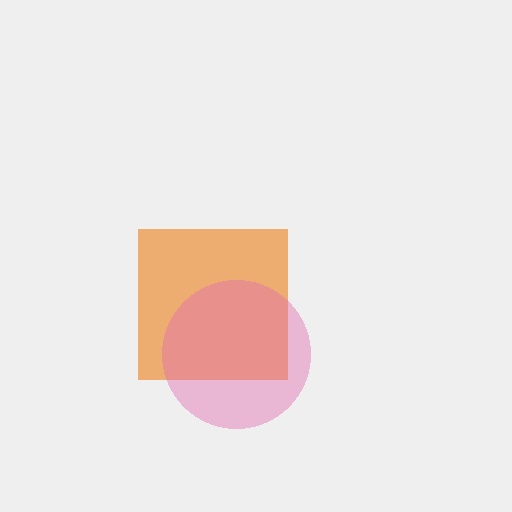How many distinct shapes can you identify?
There are 2 distinct shapes: an orange square, a pink circle.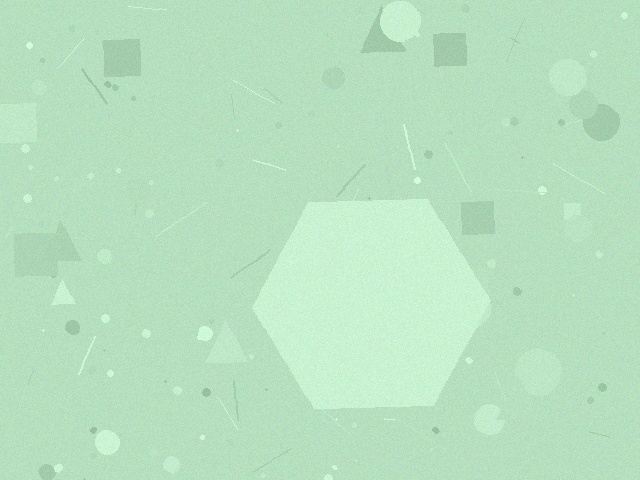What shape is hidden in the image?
A hexagon is hidden in the image.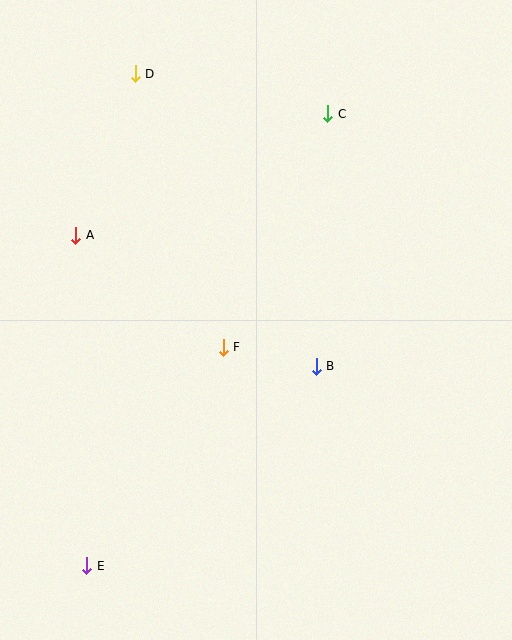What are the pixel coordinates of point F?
Point F is at (223, 347).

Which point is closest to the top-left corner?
Point D is closest to the top-left corner.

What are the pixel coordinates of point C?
Point C is at (328, 114).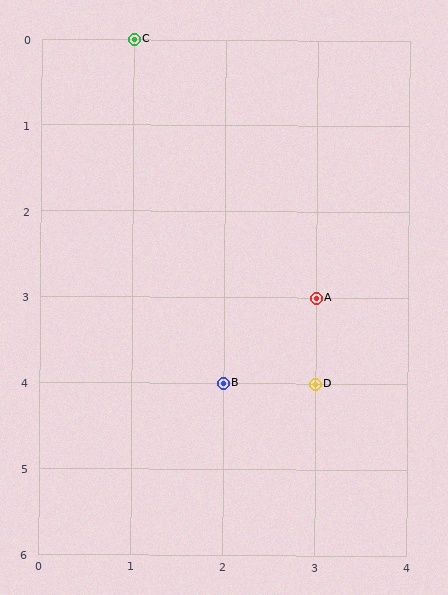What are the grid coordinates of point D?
Point D is at grid coordinates (3, 4).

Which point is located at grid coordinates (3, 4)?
Point D is at (3, 4).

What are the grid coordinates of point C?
Point C is at grid coordinates (1, 0).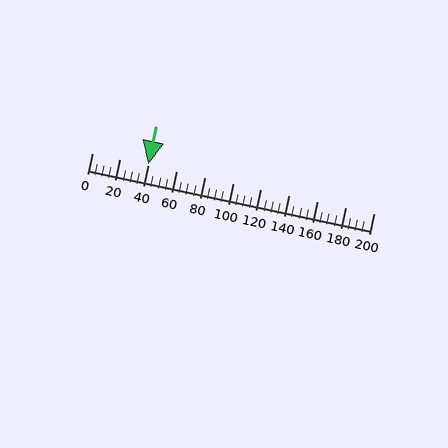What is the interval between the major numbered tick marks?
The major tick marks are spaced 20 units apart.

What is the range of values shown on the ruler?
The ruler shows values from 0 to 200.